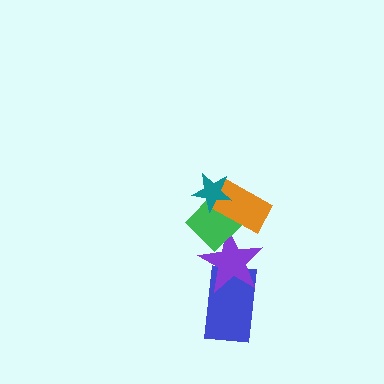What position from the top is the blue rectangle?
The blue rectangle is 5th from the top.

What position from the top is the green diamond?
The green diamond is 3rd from the top.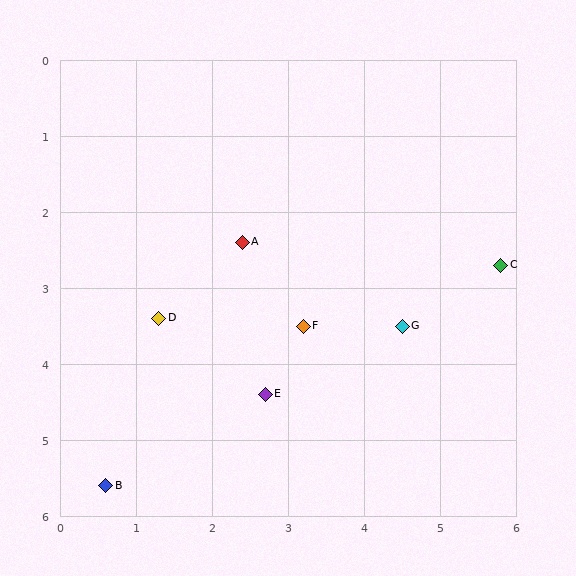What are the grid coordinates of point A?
Point A is at approximately (2.4, 2.4).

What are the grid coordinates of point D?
Point D is at approximately (1.3, 3.4).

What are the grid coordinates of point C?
Point C is at approximately (5.8, 2.7).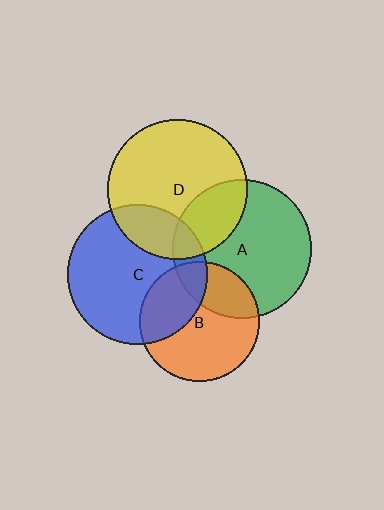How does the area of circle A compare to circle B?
Approximately 1.3 times.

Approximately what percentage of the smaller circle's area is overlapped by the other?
Approximately 35%.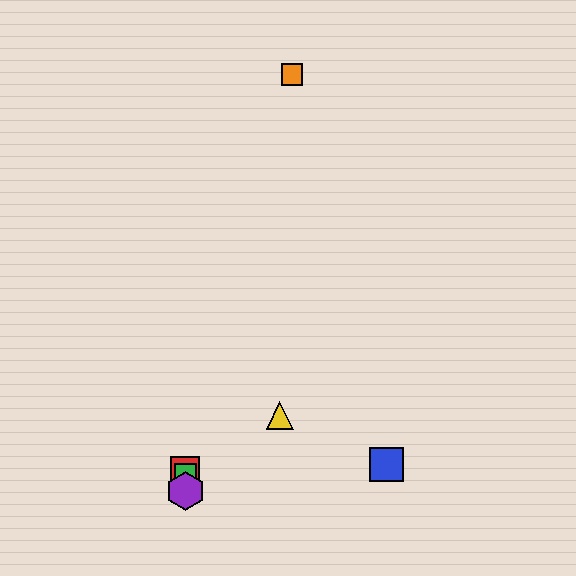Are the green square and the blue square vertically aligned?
No, the green square is at x≈185 and the blue square is at x≈386.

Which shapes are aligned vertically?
The red square, the green square, the purple hexagon are aligned vertically.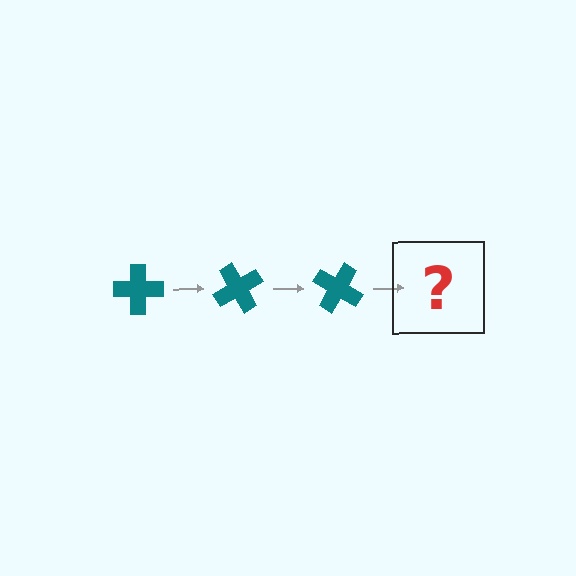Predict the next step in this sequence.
The next step is a teal cross rotated 180 degrees.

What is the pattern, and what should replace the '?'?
The pattern is that the cross rotates 60 degrees each step. The '?' should be a teal cross rotated 180 degrees.